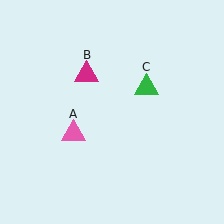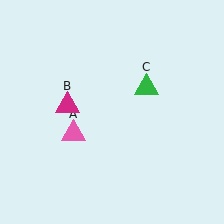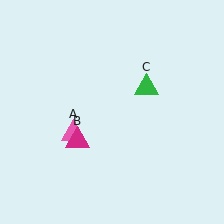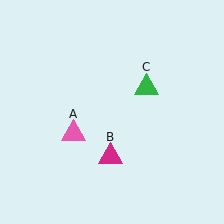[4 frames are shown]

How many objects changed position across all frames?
1 object changed position: magenta triangle (object B).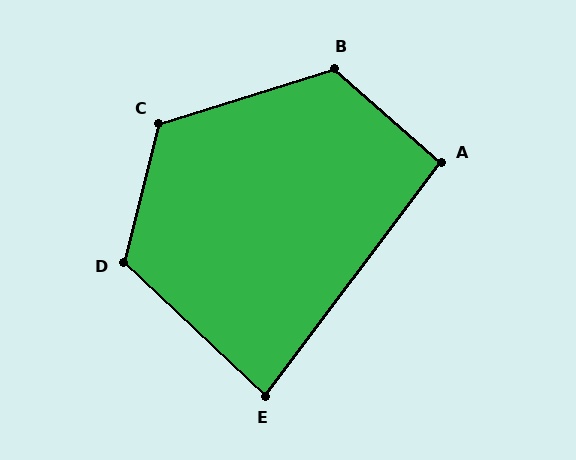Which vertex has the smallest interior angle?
E, at approximately 84 degrees.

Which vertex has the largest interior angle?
B, at approximately 122 degrees.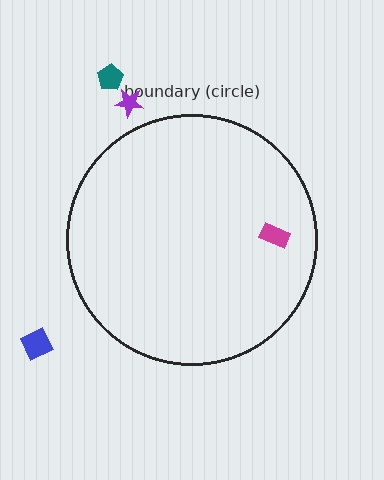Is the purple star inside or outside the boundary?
Outside.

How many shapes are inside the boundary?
1 inside, 3 outside.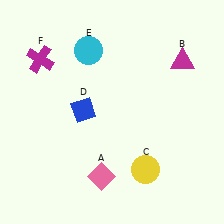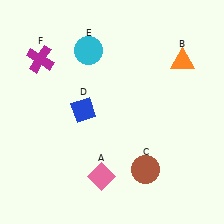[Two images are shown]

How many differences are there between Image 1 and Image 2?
There are 2 differences between the two images.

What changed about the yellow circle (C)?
In Image 1, C is yellow. In Image 2, it changed to brown.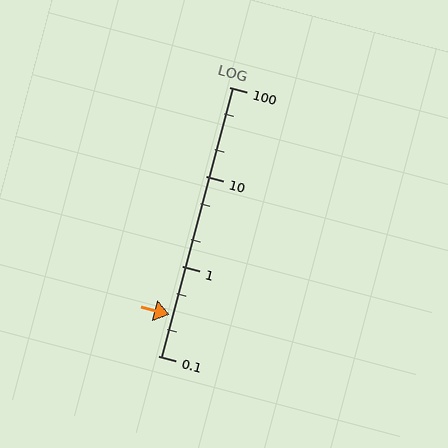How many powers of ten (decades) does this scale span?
The scale spans 3 decades, from 0.1 to 100.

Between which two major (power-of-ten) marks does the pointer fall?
The pointer is between 0.1 and 1.